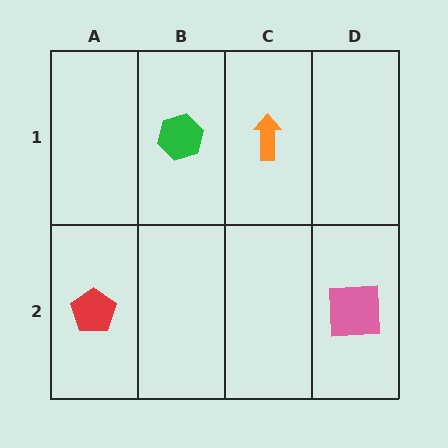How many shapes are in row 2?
2 shapes.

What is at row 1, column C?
An orange arrow.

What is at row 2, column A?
A red pentagon.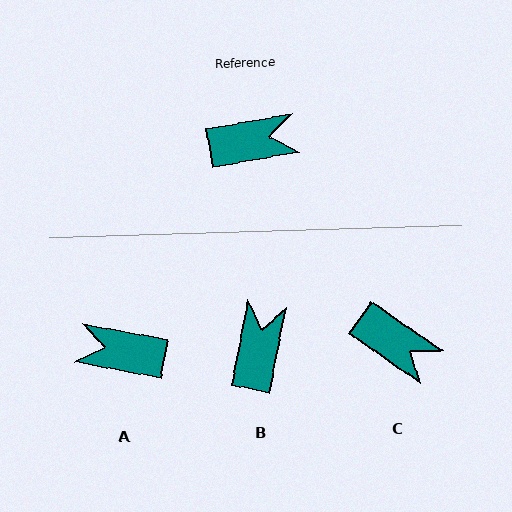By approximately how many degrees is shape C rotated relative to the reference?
Approximately 45 degrees clockwise.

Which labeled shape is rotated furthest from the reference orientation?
A, about 159 degrees away.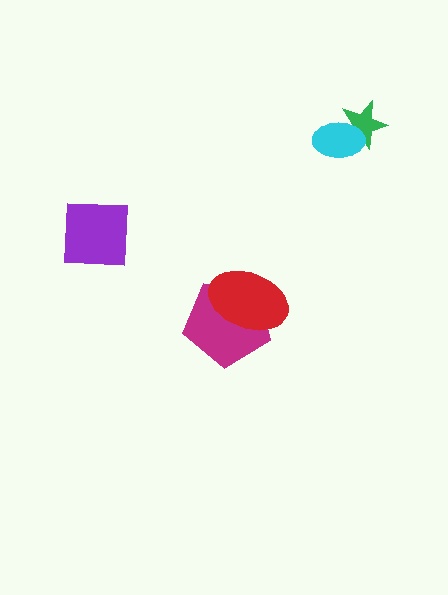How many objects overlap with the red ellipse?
1 object overlaps with the red ellipse.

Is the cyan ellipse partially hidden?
No, no other shape covers it.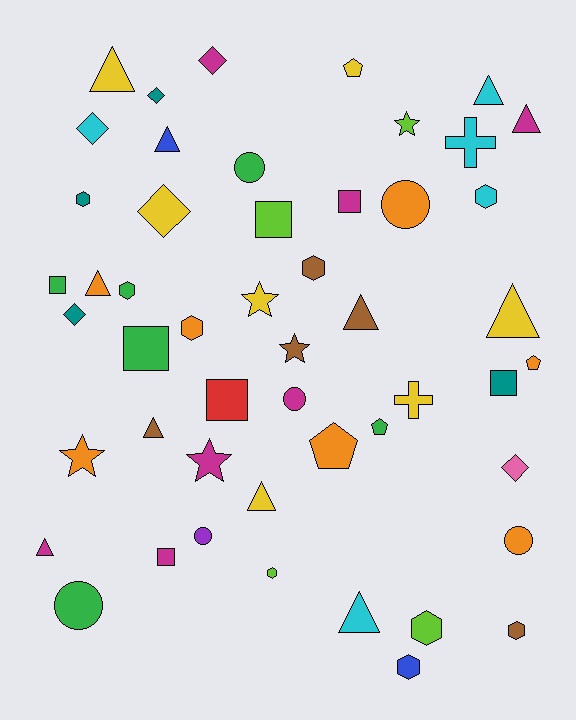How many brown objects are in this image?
There are 5 brown objects.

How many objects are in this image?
There are 50 objects.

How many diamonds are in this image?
There are 6 diamonds.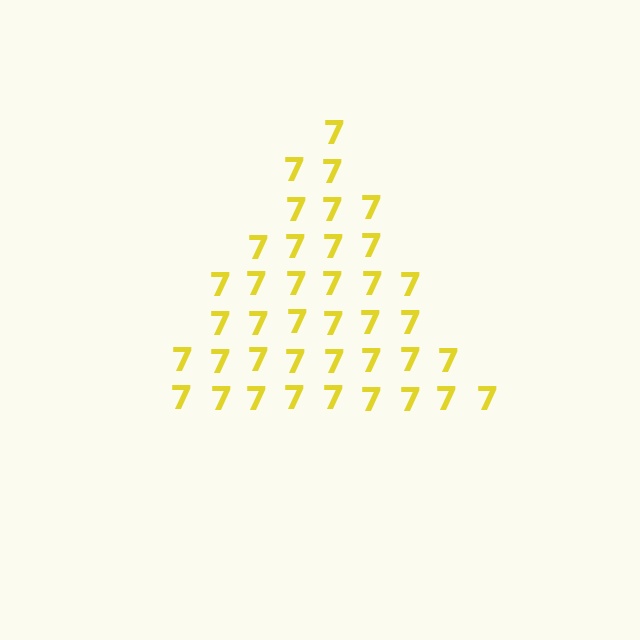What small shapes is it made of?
It is made of small digit 7's.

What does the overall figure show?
The overall figure shows a triangle.